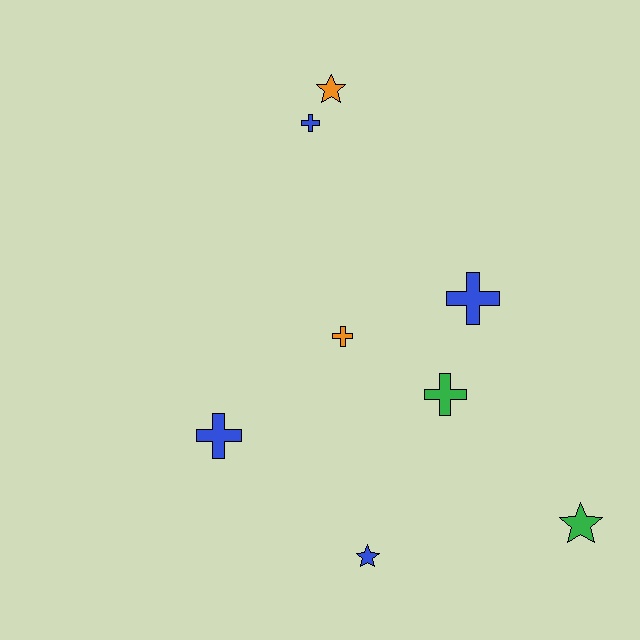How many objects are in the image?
There are 8 objects.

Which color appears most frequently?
Blue, with 4 objects.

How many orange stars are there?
There is 1 orange star.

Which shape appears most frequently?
Cross, with 5 objects.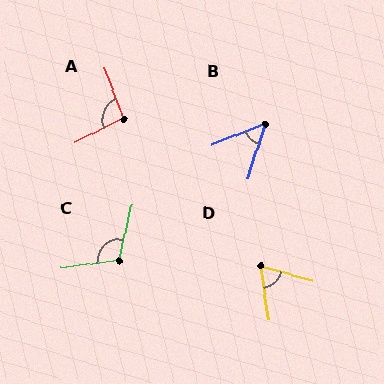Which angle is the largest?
C, at approximately 112 degrees.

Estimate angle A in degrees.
Approximately 96 degrees.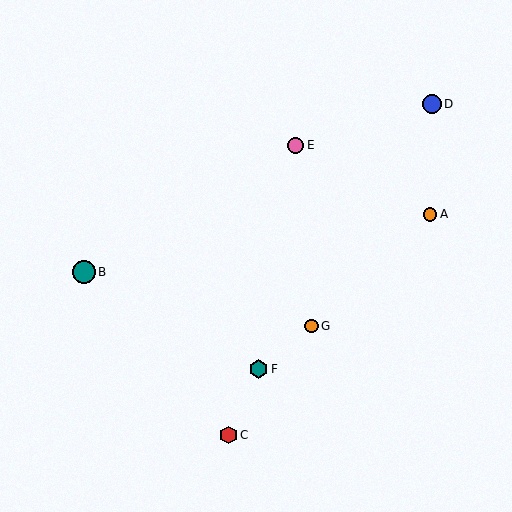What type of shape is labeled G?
Shape G is an orange circle.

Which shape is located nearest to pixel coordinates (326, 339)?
The orange circle (labeled G) at (311, 326) is nearest to that location.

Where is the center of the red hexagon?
The center of the red hexagon is at (229, 435).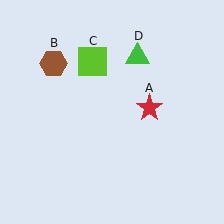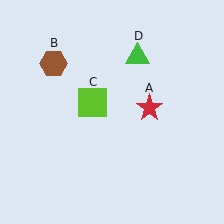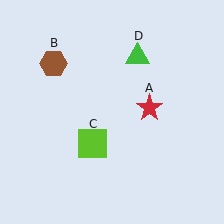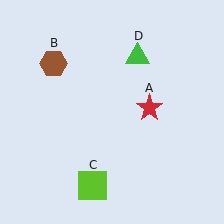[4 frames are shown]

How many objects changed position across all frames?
1 object changed position: lime square (object C).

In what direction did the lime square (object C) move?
The lime square (object C) moved down.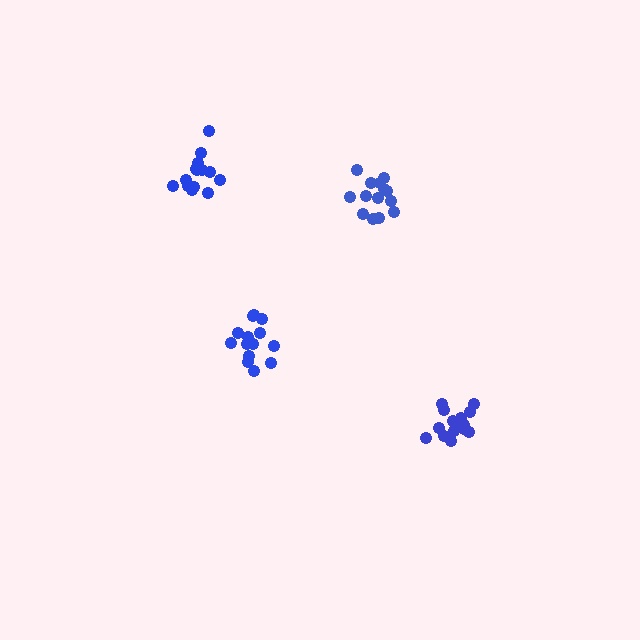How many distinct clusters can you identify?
There are 4 distinct clusters.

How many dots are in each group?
Group 1: 14 dots, Group 2: 15 dots, Group 3: 14 dots, Group 4: 14 dots (57 total).